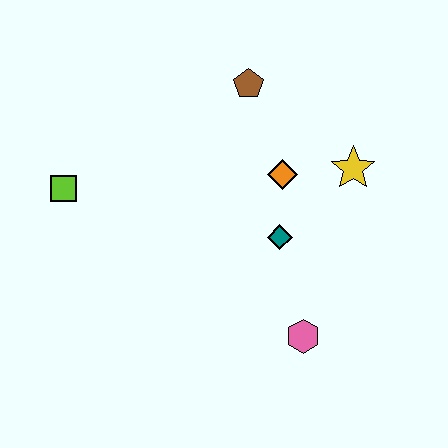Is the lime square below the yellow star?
Yes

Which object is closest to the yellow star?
The orange diamond is closest to the yellow star.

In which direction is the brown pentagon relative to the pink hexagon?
The brown pentagon is above the pink hexagon.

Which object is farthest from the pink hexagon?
The lime square is farthest from the pink hexagon.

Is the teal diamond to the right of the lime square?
Yes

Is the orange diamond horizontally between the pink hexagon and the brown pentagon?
Yes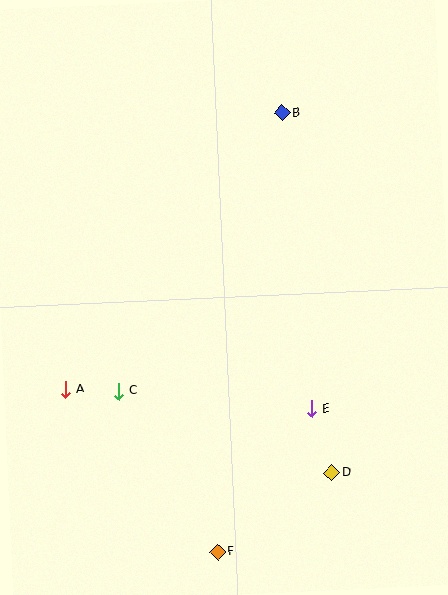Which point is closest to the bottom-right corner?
Point D is closest to the bottom-right corner.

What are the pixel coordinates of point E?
Point E is at (312, 409).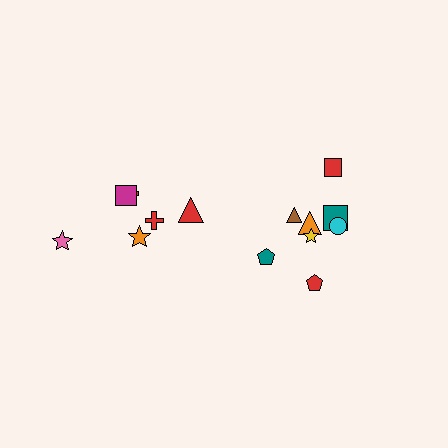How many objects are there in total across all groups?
There are 14 objects.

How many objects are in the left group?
There are 6 objects.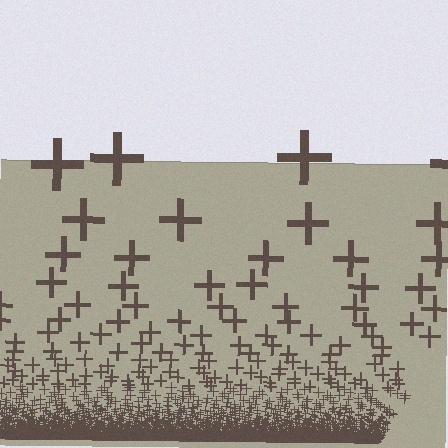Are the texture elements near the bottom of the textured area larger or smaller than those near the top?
Smaller. The gradient is inverted — elements near the bottom are smaller and denser.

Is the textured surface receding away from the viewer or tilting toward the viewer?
The surface appears to tilt toward the viewer. Texture elements get larger and sparser toward the top.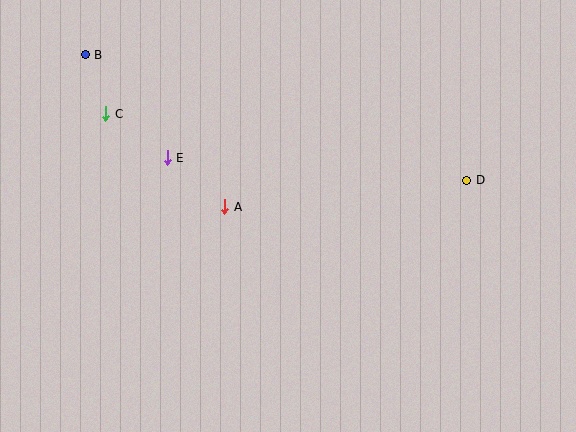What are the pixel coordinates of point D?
Point D is at (467, 180).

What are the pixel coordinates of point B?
Point B is at (85, 55).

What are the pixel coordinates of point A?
Point A is at (225, 207).